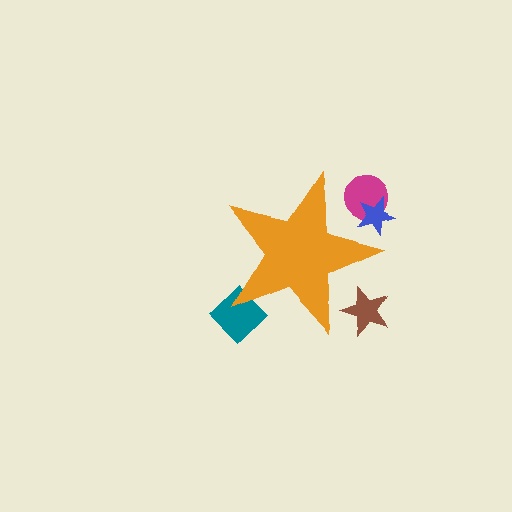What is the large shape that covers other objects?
An orange star.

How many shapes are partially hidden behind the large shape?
4 shapes are partially hidden.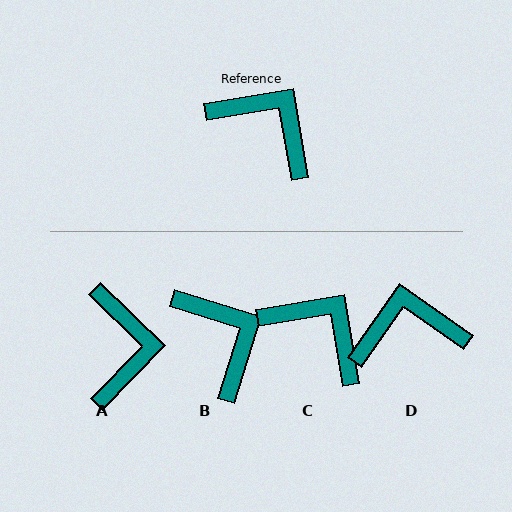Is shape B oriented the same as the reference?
No, it is off by about 27 degrees.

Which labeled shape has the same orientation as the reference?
C.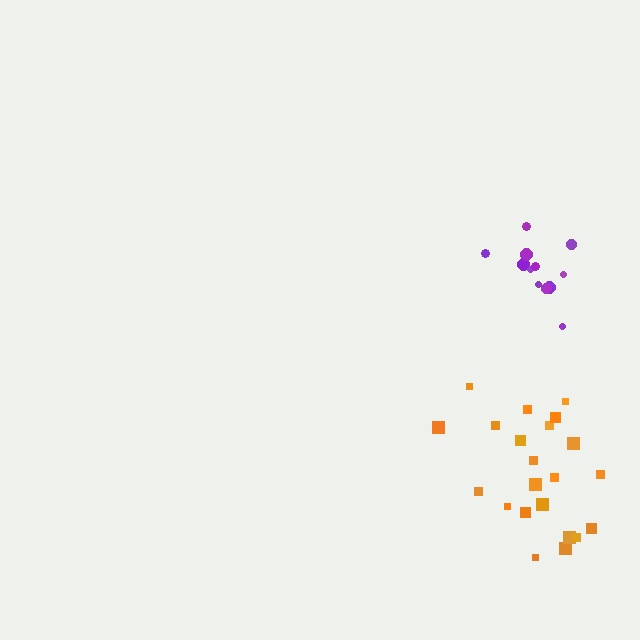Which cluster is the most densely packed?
Purple.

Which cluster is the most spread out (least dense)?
Orange.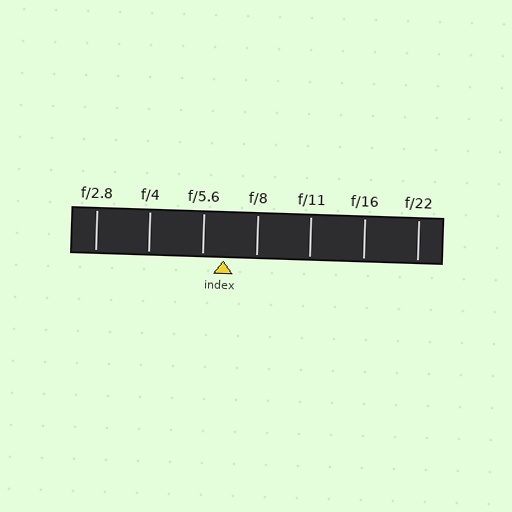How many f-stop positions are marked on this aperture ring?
There are 7 f-stop positions marked.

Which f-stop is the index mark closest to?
The index mark is closest to f/5.6.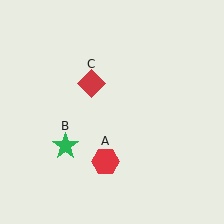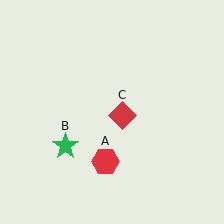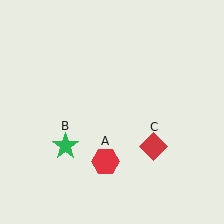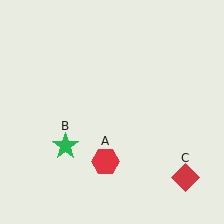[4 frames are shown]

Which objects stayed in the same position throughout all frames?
Red hexagon (object A) and green star (object B) remained stationary.